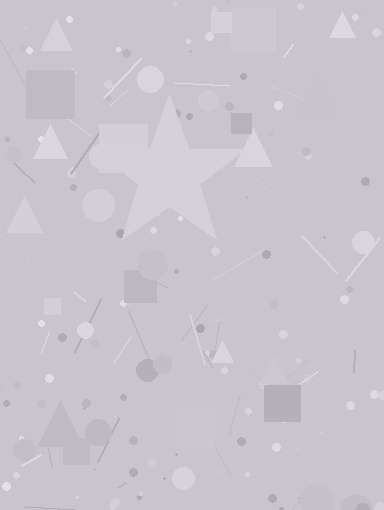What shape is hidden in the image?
A star is hidden in the image.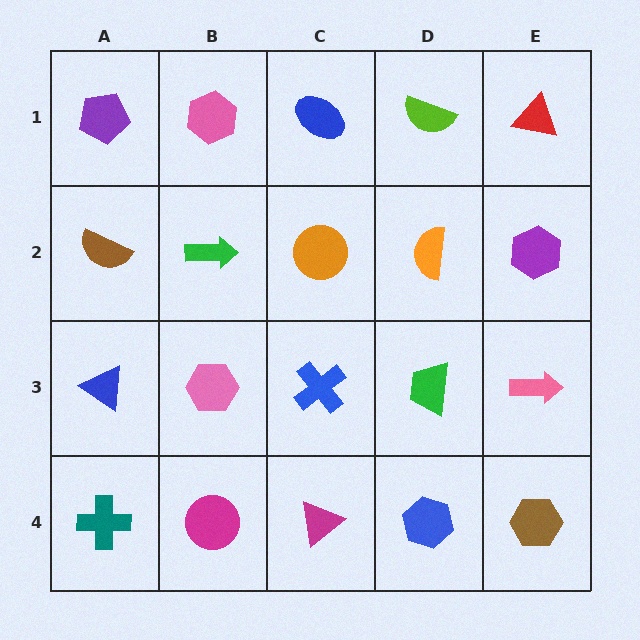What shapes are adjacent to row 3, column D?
An orange semicircle (row 2, column D), a blue hexagon (row 4, column D), a blue cross (row 3, column C), a pink arrow (row 3, column E).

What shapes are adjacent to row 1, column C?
An orange circle (row 2, column C), a pink hexagon (row 1, column B), a lime semicircle (row 1, column D).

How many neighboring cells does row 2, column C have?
4.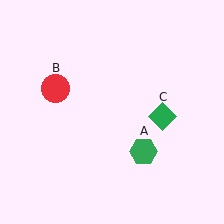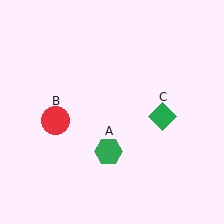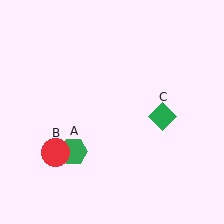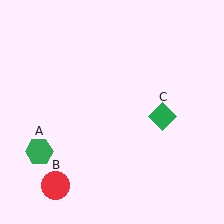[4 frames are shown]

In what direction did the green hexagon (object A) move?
The green hexagon (object A) moved left.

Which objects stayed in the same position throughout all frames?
Green diamond (object C) remained stationary.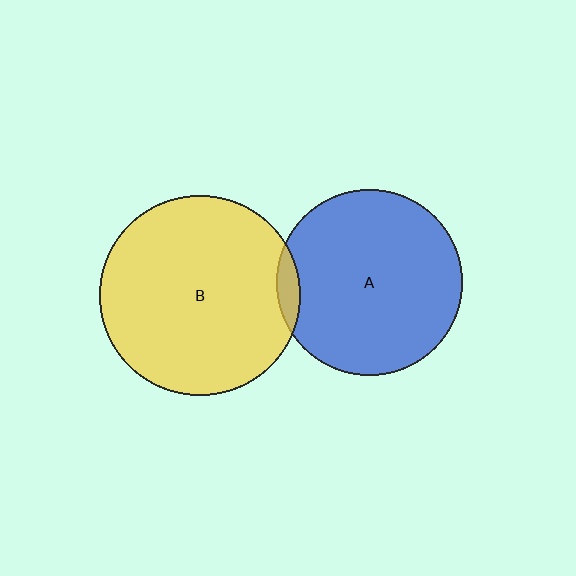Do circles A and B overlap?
Yes.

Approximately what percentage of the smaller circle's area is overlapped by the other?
Approximately 5%.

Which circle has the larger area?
Circle B (yellow).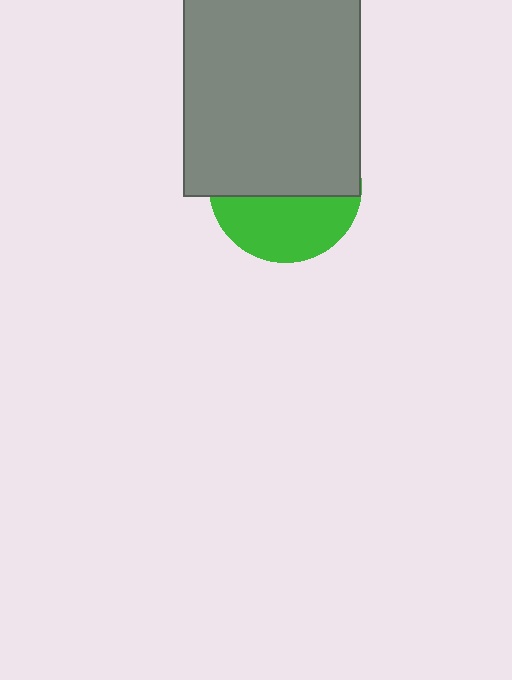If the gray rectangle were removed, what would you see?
You would see the complete green circle.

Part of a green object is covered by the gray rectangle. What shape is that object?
It is a circle.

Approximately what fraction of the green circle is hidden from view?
Roughly 59% of the green circle is hidden behind the gray rectangle.